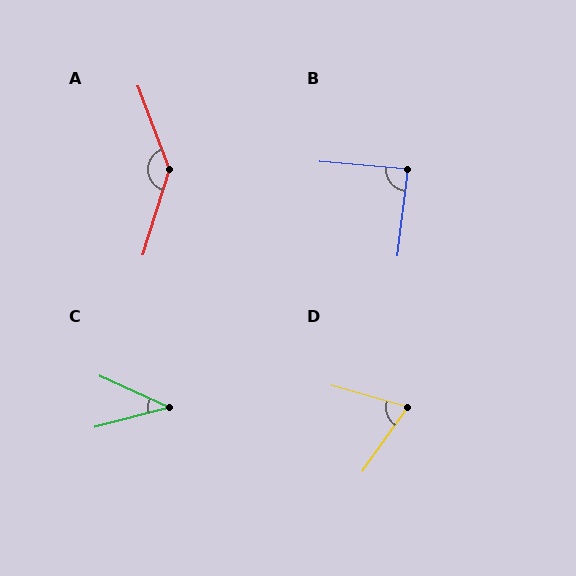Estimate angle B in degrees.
Approximately 88 degrees.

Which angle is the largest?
A, at approximately 142 degrees.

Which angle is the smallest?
C, at approximately 39 degrees.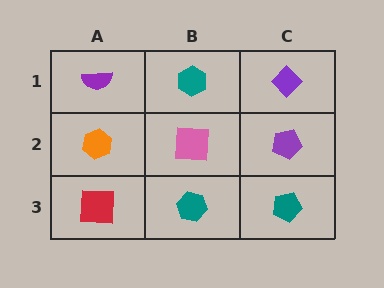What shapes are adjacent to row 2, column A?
A purple semicircle (row 1, column A), a red square (row 3, column A), a pink square (row 2, column B).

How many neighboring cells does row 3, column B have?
3.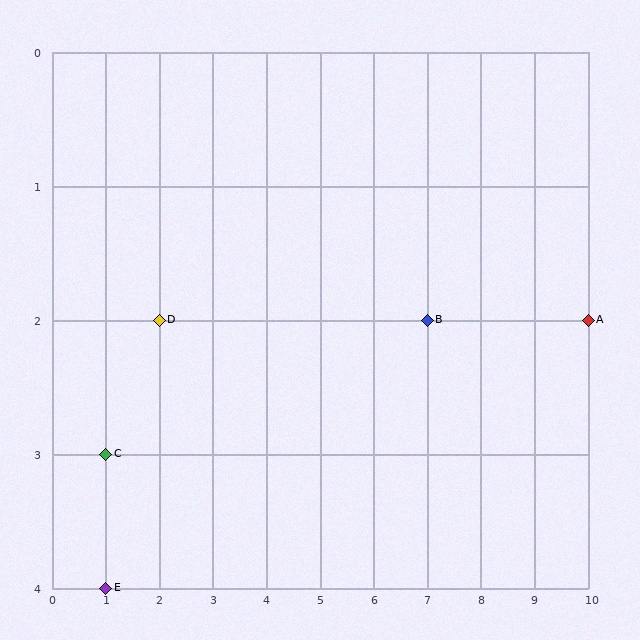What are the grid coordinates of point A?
Point A is at grid coordinates (10, 2).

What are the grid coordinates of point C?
Point C is at grid coordinates (1, 3).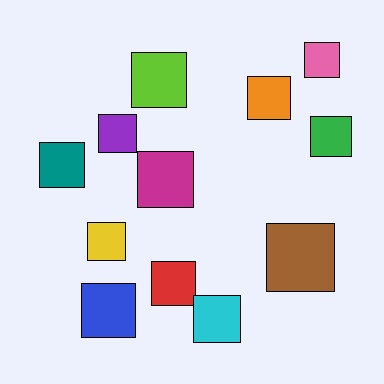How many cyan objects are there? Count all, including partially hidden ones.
There is 1 cyan object.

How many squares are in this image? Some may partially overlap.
There are 12 squares.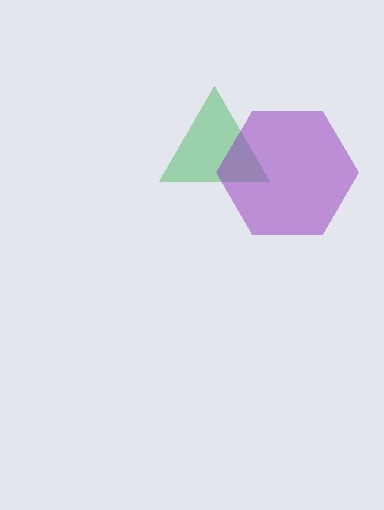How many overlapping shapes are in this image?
There are 2 overlapping shapes in the image.